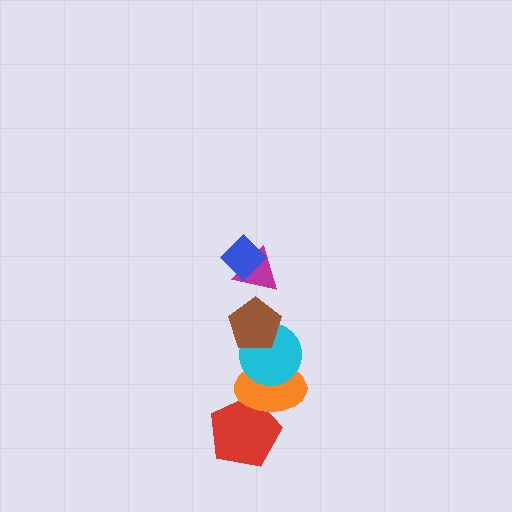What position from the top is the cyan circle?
The cyan circle is 4th from the top.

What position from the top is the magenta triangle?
The magenta triangle is 2nd from the top.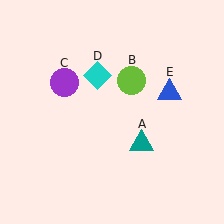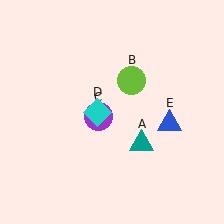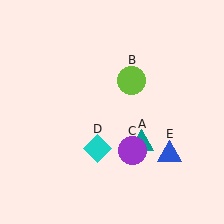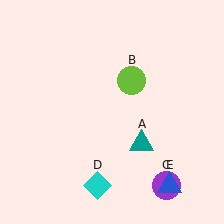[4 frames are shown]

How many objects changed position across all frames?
3 objects changed position: purple circle (object C), cyan diamond (object D), blue triangle (object E).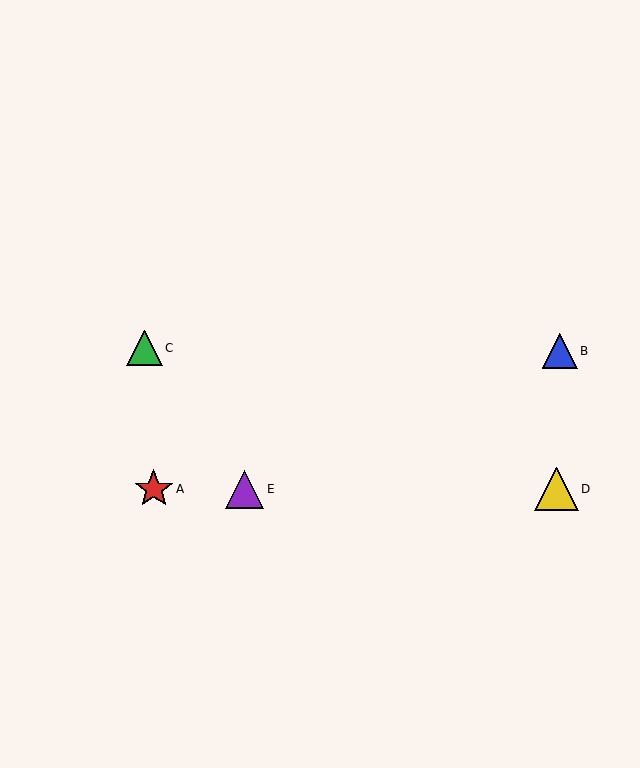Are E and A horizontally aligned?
Yes, both are at y≈489.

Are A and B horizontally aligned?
No, A is at y≈489 and B is at y≈351.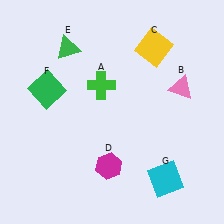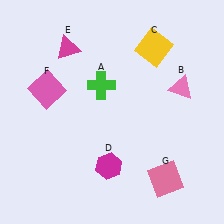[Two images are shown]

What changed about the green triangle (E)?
In Image 1, E is green. In Image 2, it changed to magenta.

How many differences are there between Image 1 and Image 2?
There are 3 differences between the two images.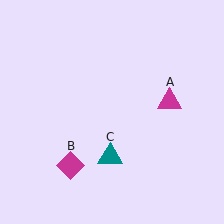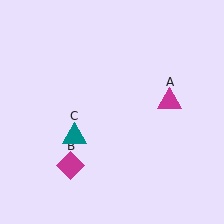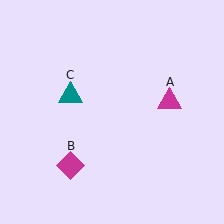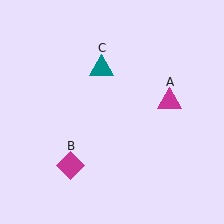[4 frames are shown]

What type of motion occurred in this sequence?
The teal triangle (object C) rotated clockwise around the center of the scene.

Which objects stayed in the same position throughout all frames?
Magenta triangle (object A) and magenta diamond (object B) remained stationary.